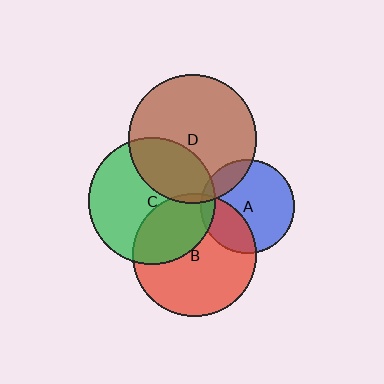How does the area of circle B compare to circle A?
Approximately 1.7 times.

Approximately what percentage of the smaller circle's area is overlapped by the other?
Approximately 35%.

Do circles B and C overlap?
Yes.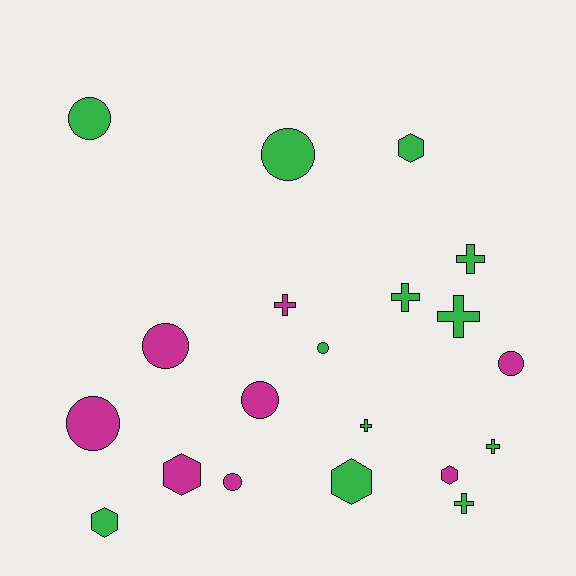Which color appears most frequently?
Green, with 12 objects.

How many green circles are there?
There are 3 green circles.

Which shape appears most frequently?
Circle, with 8 objects.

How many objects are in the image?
There are 20 objects.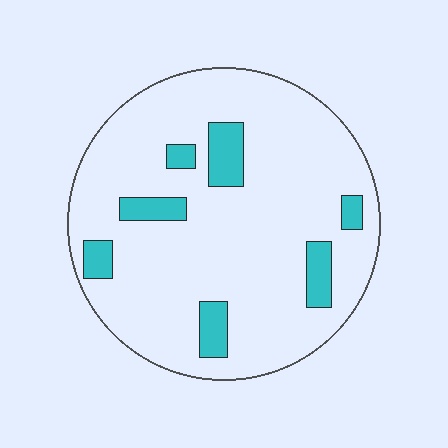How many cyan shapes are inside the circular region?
7.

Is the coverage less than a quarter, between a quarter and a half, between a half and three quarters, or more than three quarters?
Less than a quarter.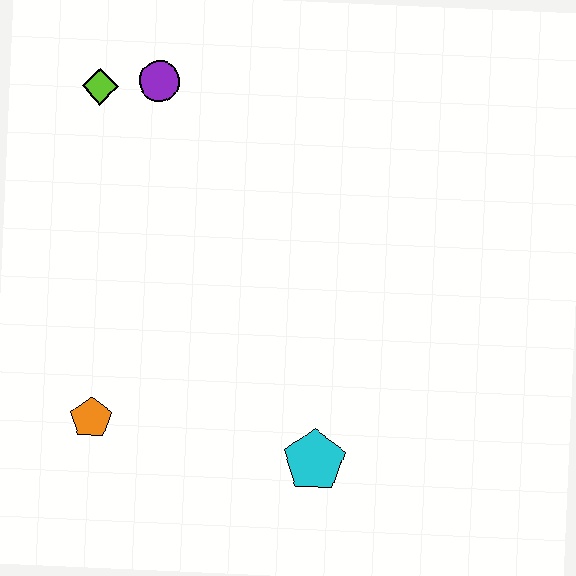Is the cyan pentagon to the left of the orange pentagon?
No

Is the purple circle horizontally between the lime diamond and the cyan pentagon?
Yes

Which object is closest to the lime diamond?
The purple circle is closest to the lime diamond.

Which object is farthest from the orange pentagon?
The purple circle is farthest from the orange pentagon.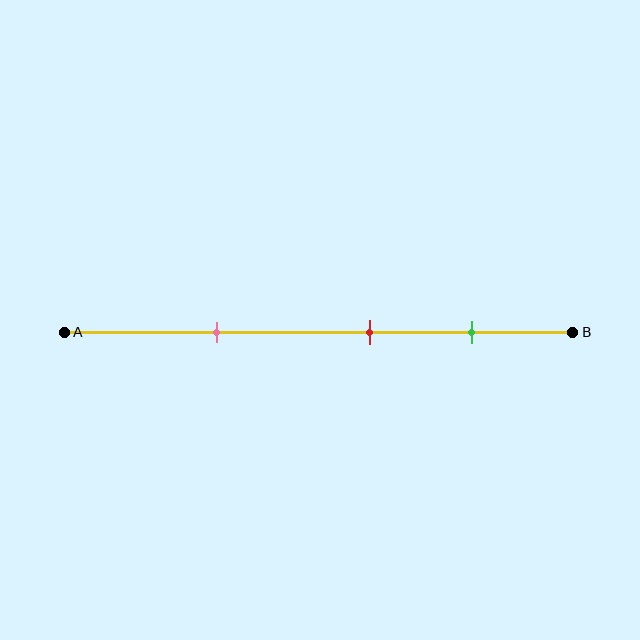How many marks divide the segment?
There are 3 marks dividing the segment.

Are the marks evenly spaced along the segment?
Yes, the marks are approximately evenly spaced.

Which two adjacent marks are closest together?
The red and green marks are the closest adjacent pair.